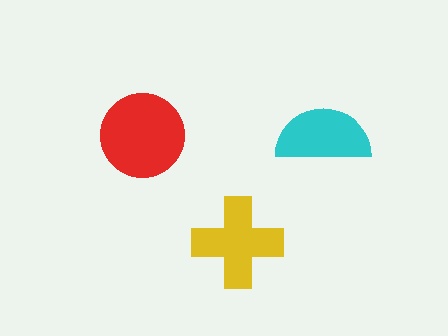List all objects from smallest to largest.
The cyan semicircle, the yellow cross, the red circle.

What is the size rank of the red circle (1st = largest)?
1st.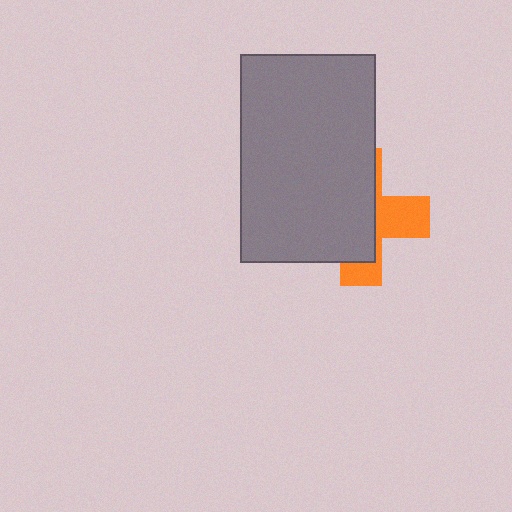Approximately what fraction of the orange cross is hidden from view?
Roughly 63% of the orange cross is hidden behind the gray rectangle.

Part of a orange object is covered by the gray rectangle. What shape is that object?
It is a cross.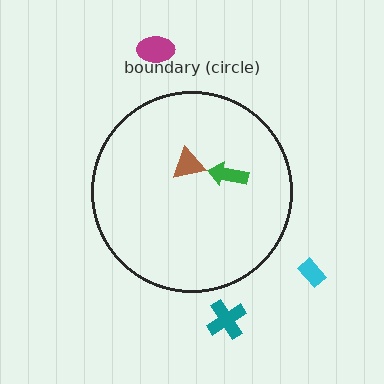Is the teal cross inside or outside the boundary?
Outside.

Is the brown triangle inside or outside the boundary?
Inside.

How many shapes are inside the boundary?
2 inside, 3 outside.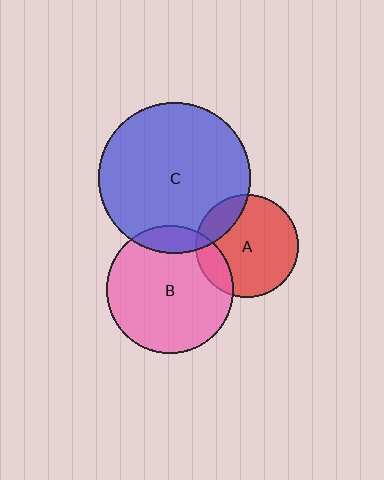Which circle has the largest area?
Circle C (blue).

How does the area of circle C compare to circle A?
Approximately 2.2 times.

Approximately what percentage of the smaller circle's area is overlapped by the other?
Approximately 15%.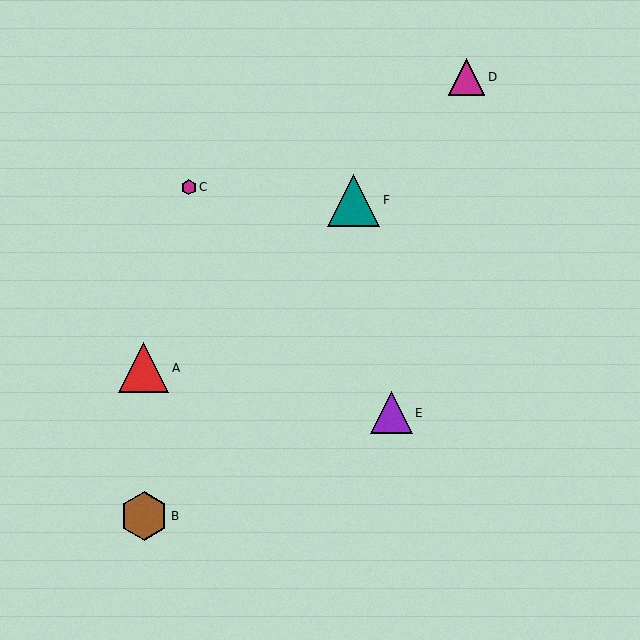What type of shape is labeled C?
Shape C is a magenta hexagon.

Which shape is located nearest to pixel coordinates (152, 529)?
The brown hexagon (labeled B) at (144, 516) is nearest to that location.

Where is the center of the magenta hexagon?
The center of the magenta hexagon is at (189, 187).